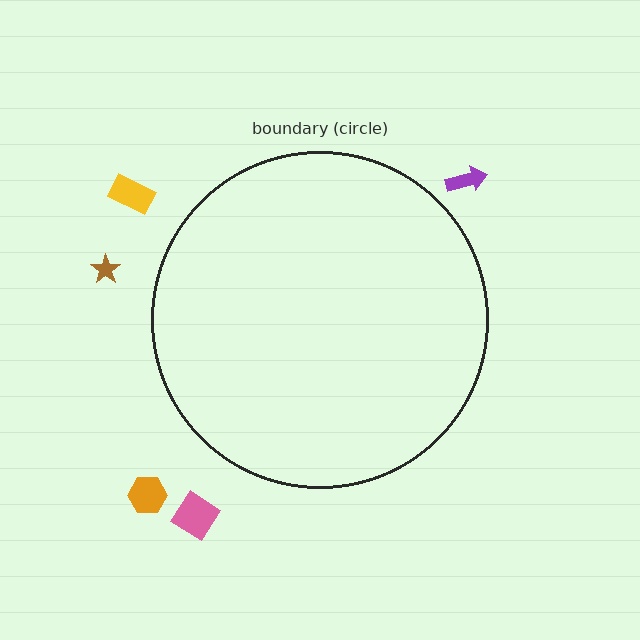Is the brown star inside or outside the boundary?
Outside.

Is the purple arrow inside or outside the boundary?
Outside.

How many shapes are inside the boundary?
0 inside, 5 outside.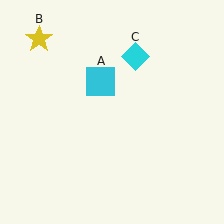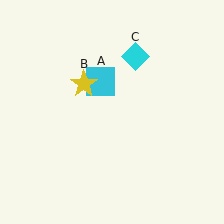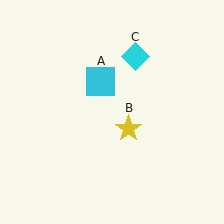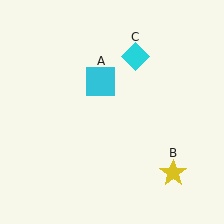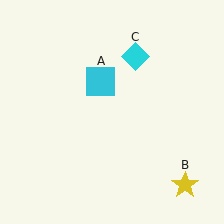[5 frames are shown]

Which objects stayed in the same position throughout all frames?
Cyan square (object A) and cyan diamond (object C) remained stationary.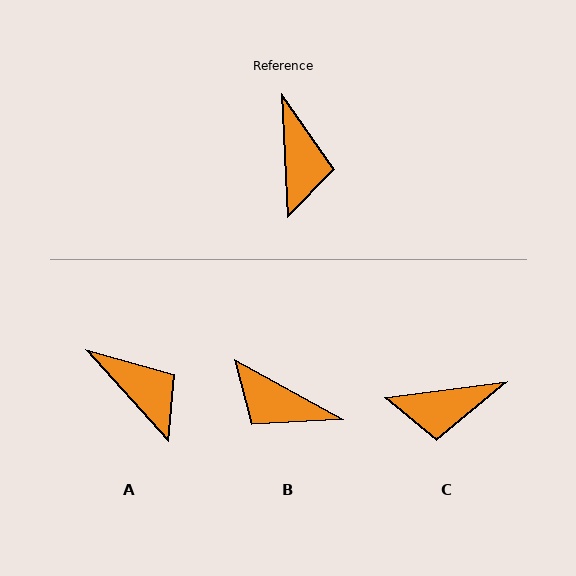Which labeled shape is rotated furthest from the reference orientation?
B, about 121 degrees away.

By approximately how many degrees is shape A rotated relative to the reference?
Approximately 40 degrees counter-clockwise.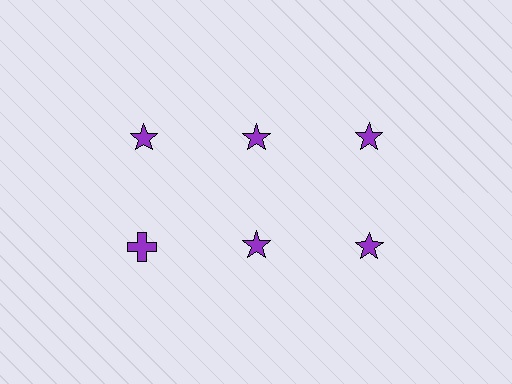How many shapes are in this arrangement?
There are 6 shapes arranged in a grid pattern.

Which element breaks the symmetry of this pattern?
The purple cross in the second row, leftmost column breaks the symmetry. All other shapes are purple stars.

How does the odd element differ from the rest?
It has a different shape: cross instead of star.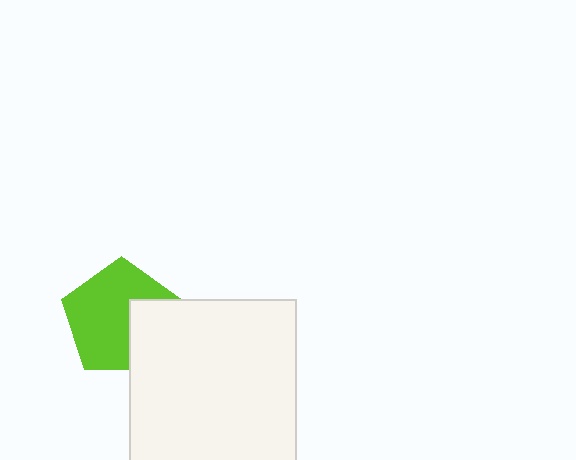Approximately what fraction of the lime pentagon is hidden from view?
Roughly 30% of the lime pentagon is hidden behind the white rectangle.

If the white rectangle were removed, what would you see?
You would see the complete lime pentagon.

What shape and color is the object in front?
The object in front is a white rectangle.